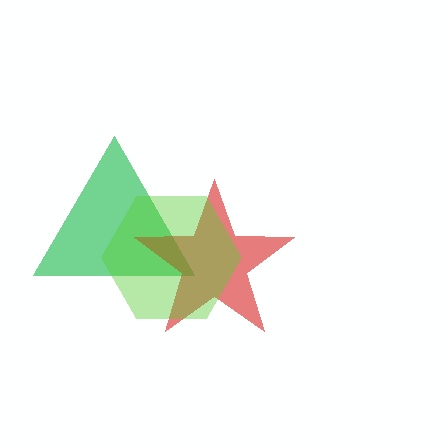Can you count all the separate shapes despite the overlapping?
Yes, there are 3 separate shapes.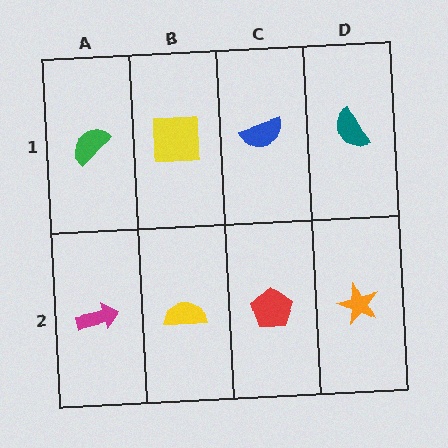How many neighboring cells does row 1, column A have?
2.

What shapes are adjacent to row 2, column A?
A green semicircle (row 1, column A), a yellow semicircle (row 2, column B).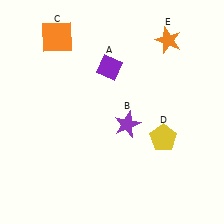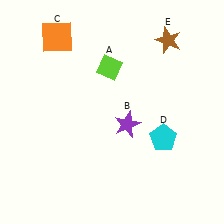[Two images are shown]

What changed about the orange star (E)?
In Image 1, E is orange. In Image 2, it changed to brown.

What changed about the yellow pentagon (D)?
In Image 1, D is yellow. In Image 2, it changed to cyan.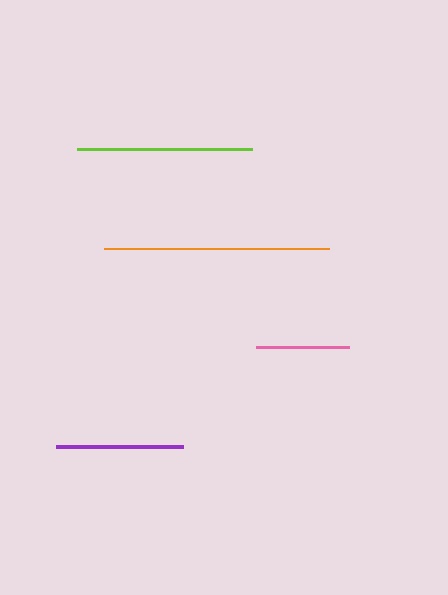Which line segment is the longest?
The orange line is the longest at approximately 225 pixels.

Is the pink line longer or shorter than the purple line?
The purple line is longer than the pink line.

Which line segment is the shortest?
The pink line is the shortest at approximately 93 pixels.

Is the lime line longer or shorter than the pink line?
The lime line is longer than the pink line.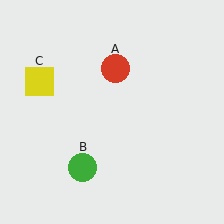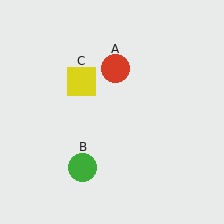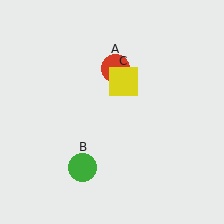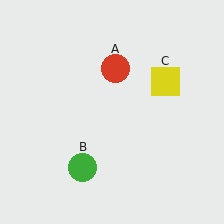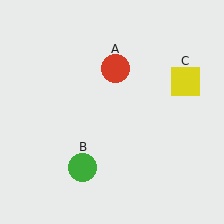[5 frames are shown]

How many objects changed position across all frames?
1 object changed position: yellow square (object C).